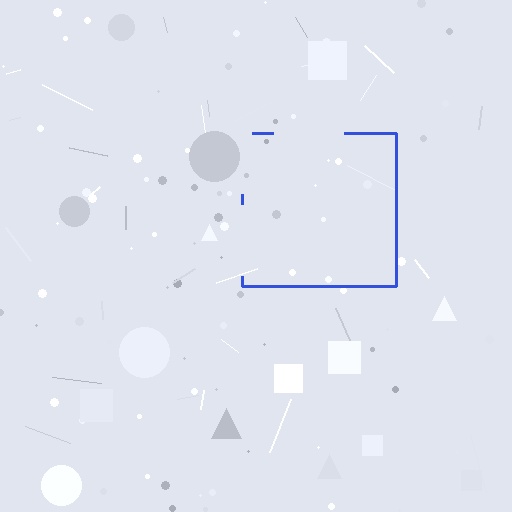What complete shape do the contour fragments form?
The contour fragments form a square.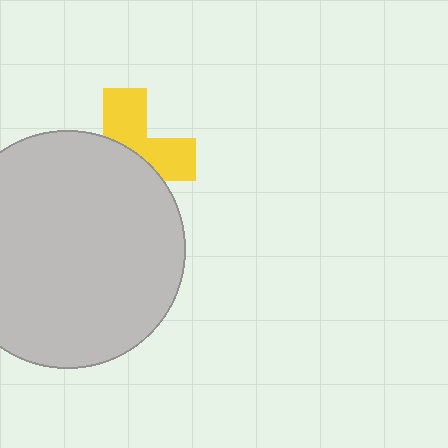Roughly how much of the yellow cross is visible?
A small part of it is visible (roughly 42%).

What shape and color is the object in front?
The object in front is a light gray circle.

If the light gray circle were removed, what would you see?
You would see the complete yellow cross.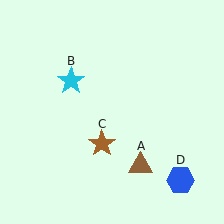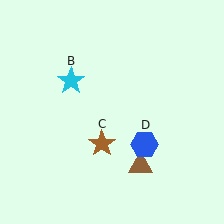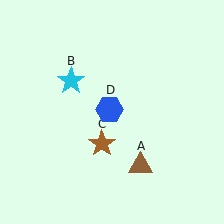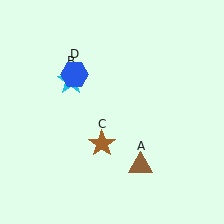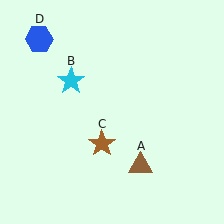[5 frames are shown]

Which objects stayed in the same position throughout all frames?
Brown triangle (object A) and cyan star (object B) and brown star (object C) remained stationary.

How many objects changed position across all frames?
1 object changed position: blue hexagon (object D).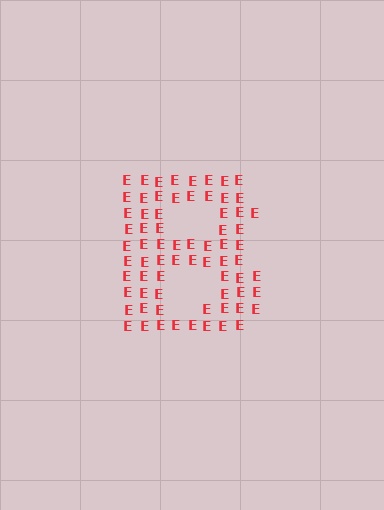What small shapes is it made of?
It is made of small letter E's.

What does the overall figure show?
The overall figure shows the letter B.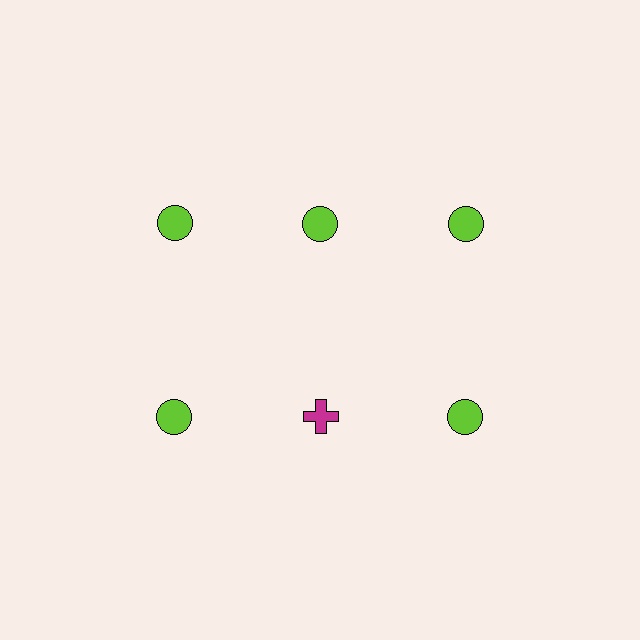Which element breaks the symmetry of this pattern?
The magenta cross in the second row, second from left column breaks the symmetry. All other shapes are lime circles.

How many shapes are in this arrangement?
There are 6 shapes arranged in a grid pattern.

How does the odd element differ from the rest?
It differs in both color (magenta instead of lime) and shape (cross instead of circle).